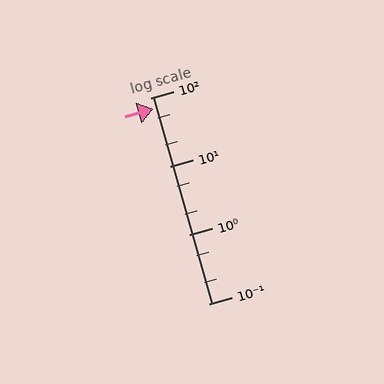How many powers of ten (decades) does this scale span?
The scale spans 3 decades, from 0.1 to 100.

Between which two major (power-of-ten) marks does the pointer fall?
The pointer is between 10 and 100.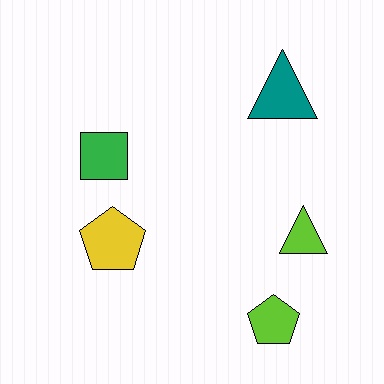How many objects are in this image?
There are 5 objects.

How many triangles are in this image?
There are 2 triangles.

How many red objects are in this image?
There are no red objects.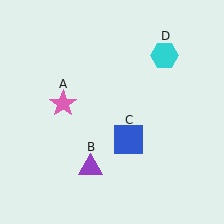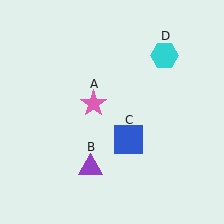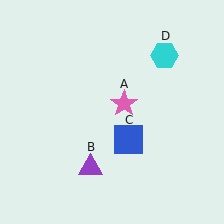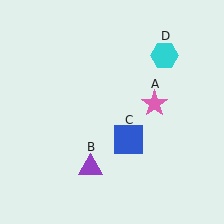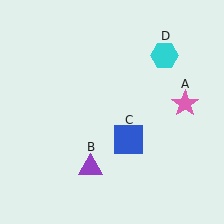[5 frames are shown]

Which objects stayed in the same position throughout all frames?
Purple triangle (object B) and blue square (object C) and cyan hexagon (object D) remained stationary.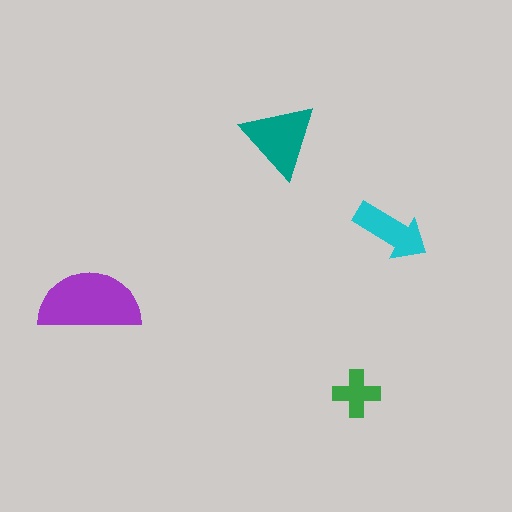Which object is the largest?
The purple semicircle.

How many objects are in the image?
There are 4 objects in the image.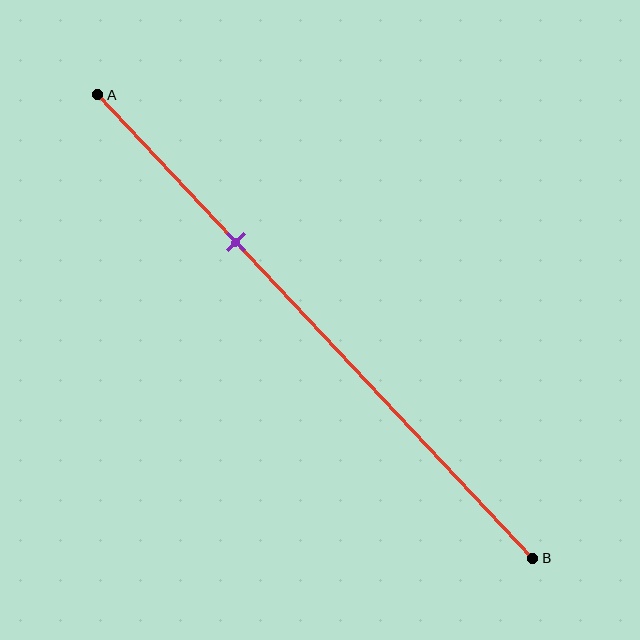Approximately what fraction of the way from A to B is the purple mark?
The purple mark is approximately 30% of the way from A to B.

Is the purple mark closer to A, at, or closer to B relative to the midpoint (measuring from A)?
The purple mark is closer to point A than the midpoint of segment AB.